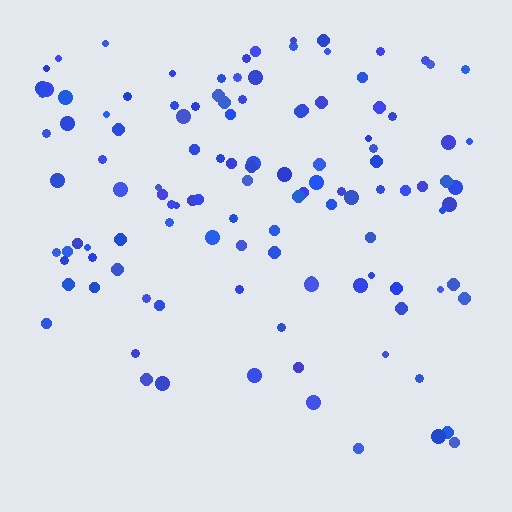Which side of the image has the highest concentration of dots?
The top.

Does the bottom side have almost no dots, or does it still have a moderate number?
Still a moderate number, just noticeably fewer than the top.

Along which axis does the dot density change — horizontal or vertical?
Vertical.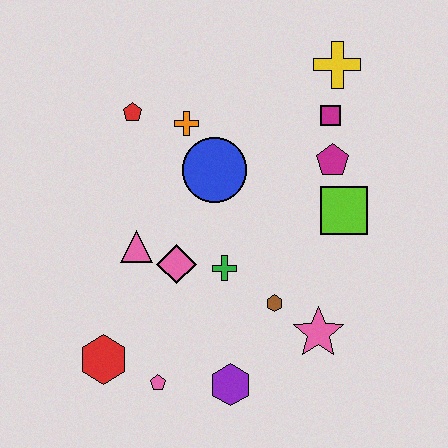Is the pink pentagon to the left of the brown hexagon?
Yes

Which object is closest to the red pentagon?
The orange cross is closest to the red pentagon.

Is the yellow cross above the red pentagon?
Yes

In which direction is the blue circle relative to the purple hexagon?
The blue circle is above the purple hexagon.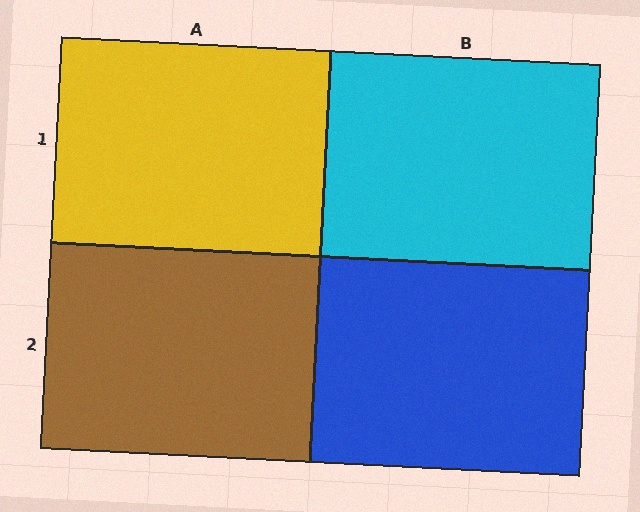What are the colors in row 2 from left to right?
Brown, blue.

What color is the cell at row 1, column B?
Cyan.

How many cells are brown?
1 cell is brown.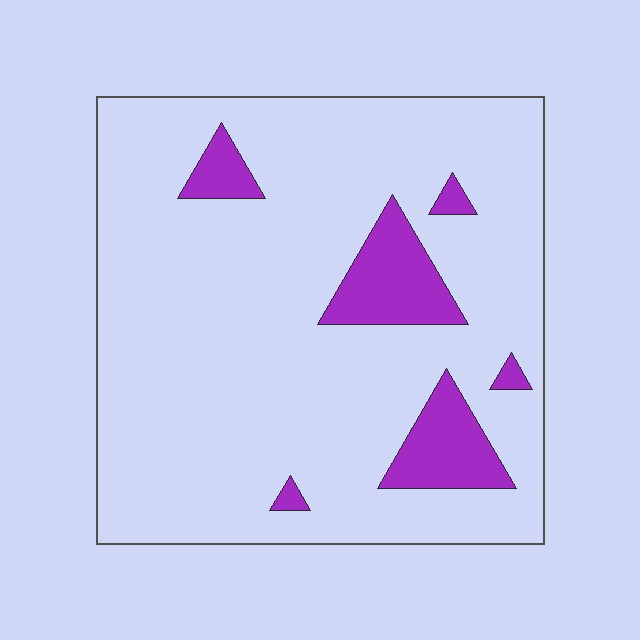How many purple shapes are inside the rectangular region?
6.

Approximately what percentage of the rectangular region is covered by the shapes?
Approximately 10%.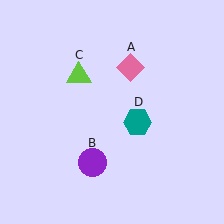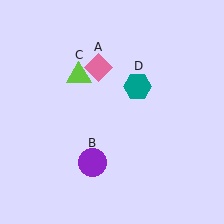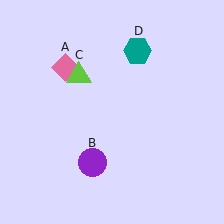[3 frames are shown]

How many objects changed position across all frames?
2 objects changed position: pink diamond (object A), teal hexagon (object D).